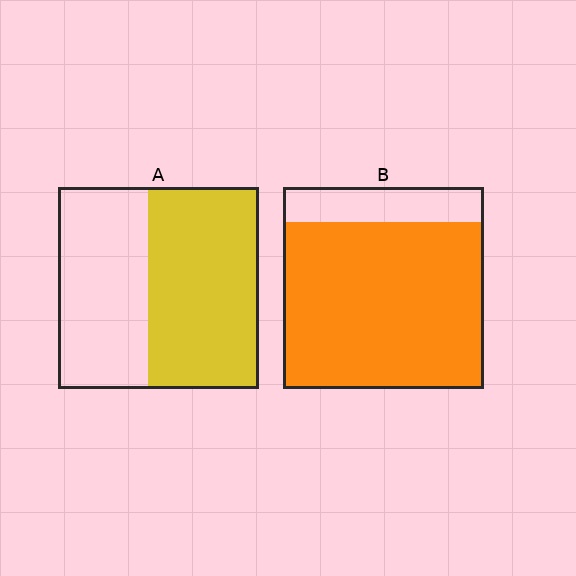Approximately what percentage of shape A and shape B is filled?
A is approximately 55% and B is approximately 85%.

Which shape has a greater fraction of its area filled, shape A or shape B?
Shape B.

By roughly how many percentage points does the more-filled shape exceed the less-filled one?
By roughly 25 percentage points (B over A).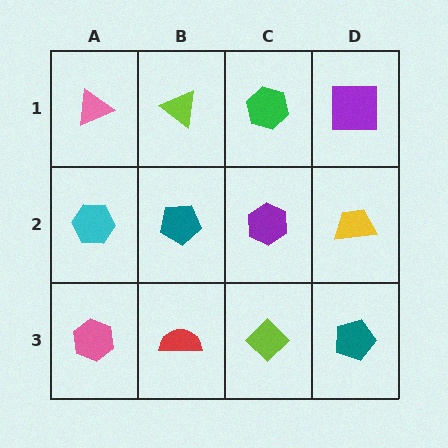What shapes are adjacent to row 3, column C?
A purple hexagon (row 2, column C), a red semicircle (row 3, column B), a teal pentagon (row 3, column D).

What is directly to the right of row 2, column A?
A teal pentagon.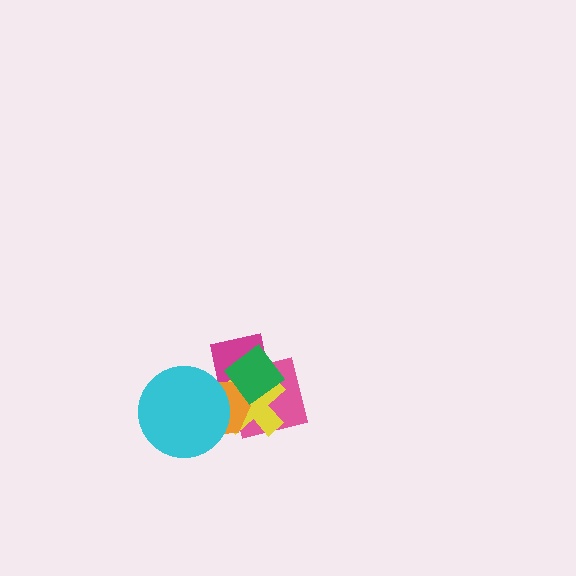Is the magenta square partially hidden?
Yes, it is partially covered by another shape.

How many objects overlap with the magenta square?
4 objects overlap with the magenta square.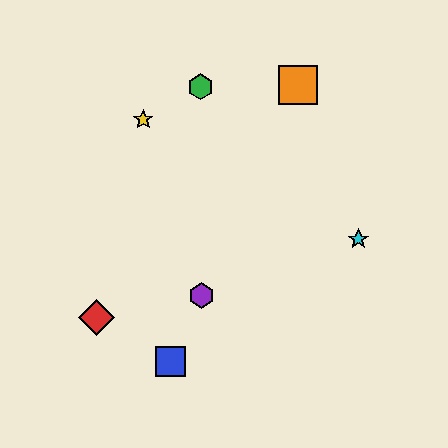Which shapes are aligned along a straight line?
The blue square, the purple hexagon, the orange square are aligned along a straight line.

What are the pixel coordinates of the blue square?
The blue square is at (171, 362).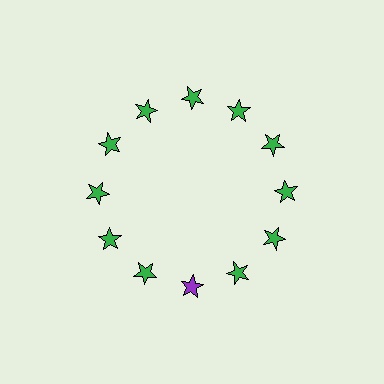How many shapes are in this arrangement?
There are 12 shapes arranged in a ring pattern.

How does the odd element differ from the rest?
It has a different color: purple instead of green.